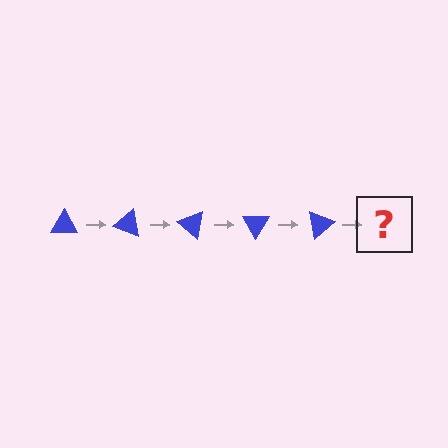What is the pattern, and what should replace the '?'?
The pattern is that the triangle rotates 20 degrees each step. The '?' should be a blue triangle rotated 100 degrees.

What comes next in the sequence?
The next element should be a blue triangle rotated 100 degrees.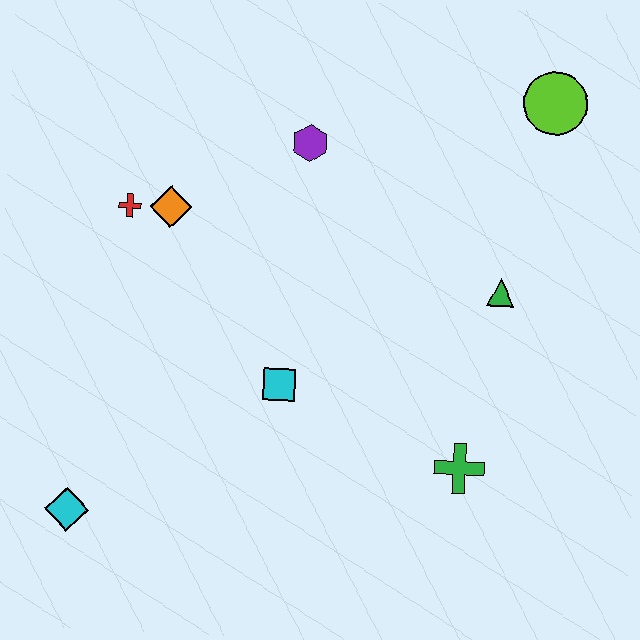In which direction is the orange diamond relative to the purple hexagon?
The orange diamond is to the left of the purple hexagon.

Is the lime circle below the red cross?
No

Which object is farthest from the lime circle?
The cyan diamond is farthest from the lime circle.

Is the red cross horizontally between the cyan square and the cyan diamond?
Yes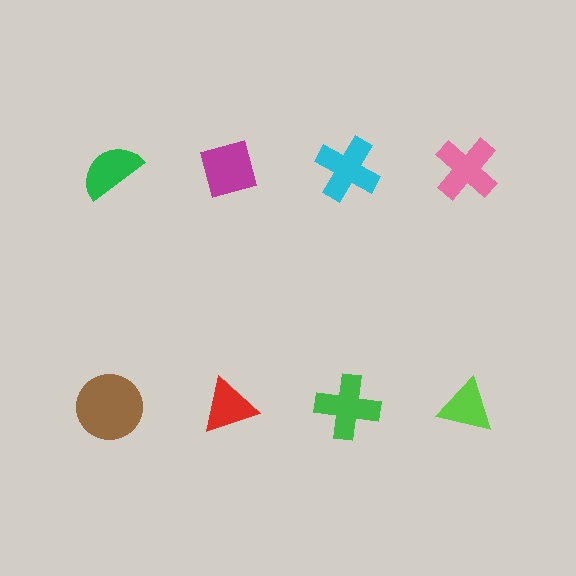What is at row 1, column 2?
A magenta diamond.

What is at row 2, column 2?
A red triangle.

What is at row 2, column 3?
A green cross.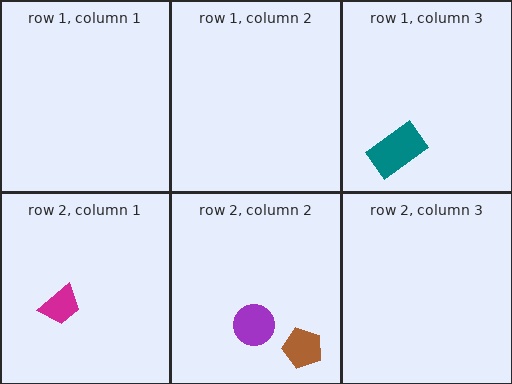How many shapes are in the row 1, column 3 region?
1.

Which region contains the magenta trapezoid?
The row 2, column 1 region.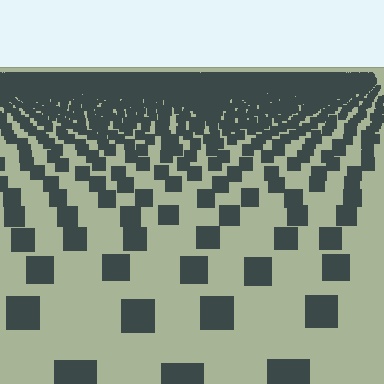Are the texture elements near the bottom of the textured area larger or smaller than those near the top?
Larger. Near the bottom, elements are closer to the viewer and appear at a bigger on-screen size.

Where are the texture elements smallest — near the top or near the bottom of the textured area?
Near the top.